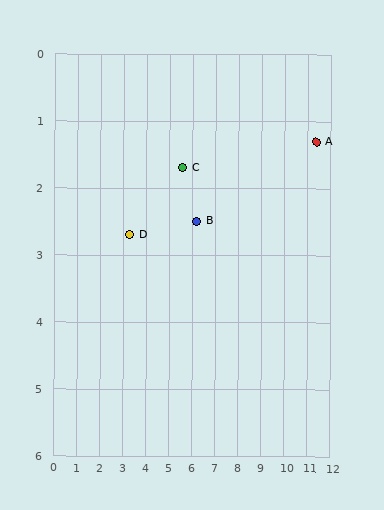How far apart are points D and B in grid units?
Points D and B are about 2.9 grid units apart.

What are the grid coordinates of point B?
Point B is at approximately (6.2, 2.5).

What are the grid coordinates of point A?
Point A is at approximately (11.4, 1.3).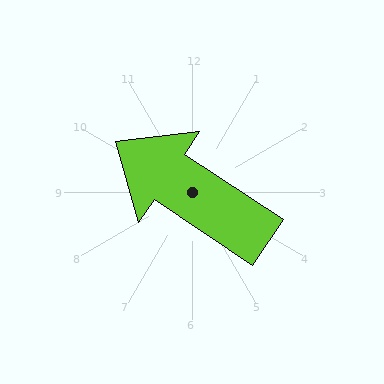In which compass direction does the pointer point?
Northwest.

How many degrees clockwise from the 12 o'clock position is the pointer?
Approximately 304 degrees.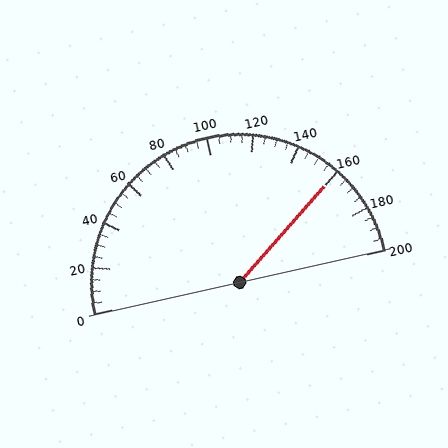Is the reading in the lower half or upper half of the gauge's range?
The reading is in the upper half of the range (0 to 200).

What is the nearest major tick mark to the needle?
The nearest major tick mark is 160.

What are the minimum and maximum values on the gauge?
The gauge ranges from 0 to 200.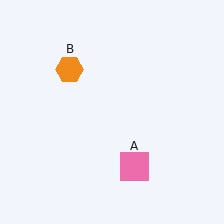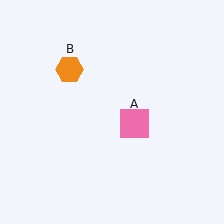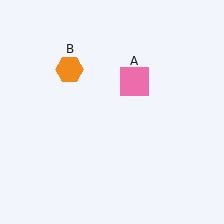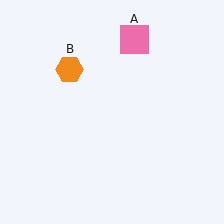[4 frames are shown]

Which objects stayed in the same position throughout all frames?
Orange hexagon (object B) remained stationary.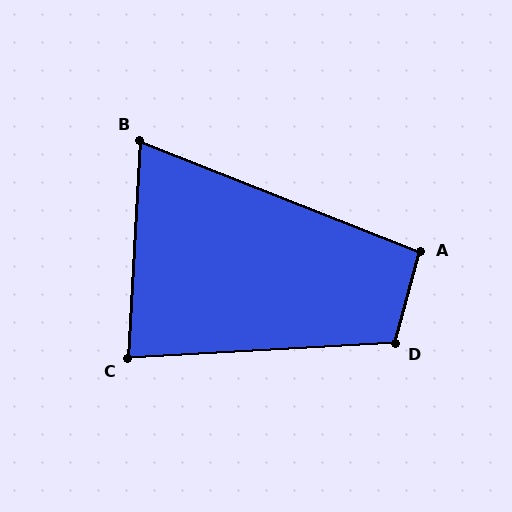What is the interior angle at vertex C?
Approximately 84 degrees (acute).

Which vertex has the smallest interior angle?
B, at approximately 72 degrees.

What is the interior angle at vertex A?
Approximately 96 degrees (obtuse).